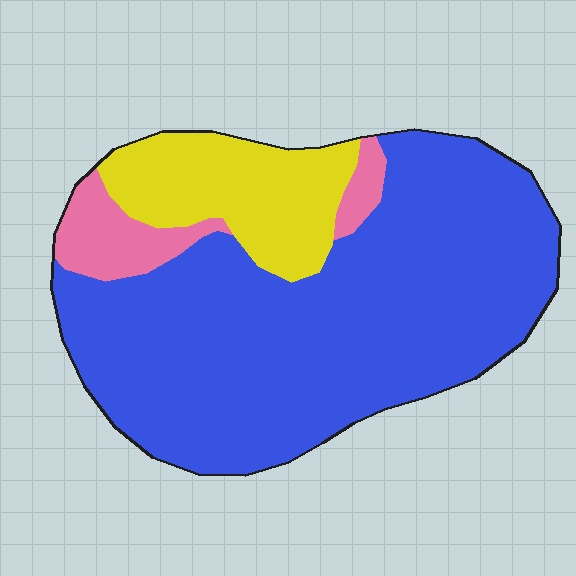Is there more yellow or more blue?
Blue.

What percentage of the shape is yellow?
Yellow covers around 20% of the shape.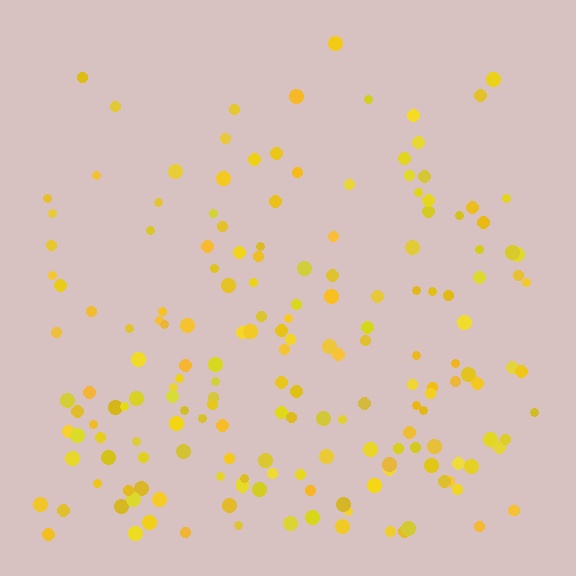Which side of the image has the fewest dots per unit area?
The top.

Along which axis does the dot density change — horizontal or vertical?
Vertical.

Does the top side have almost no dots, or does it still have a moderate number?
Still a moderate number, just noticeably fewer than the bottom.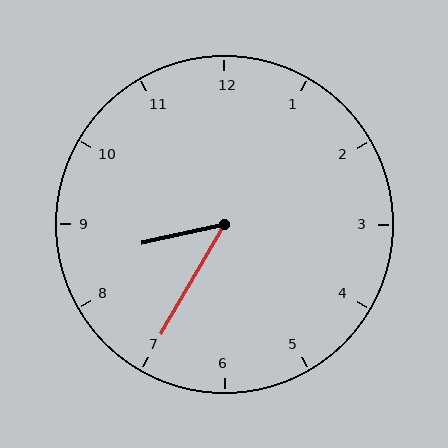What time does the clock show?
8:35.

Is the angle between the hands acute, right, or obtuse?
It is acute.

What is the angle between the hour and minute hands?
Approximately 48 degrees.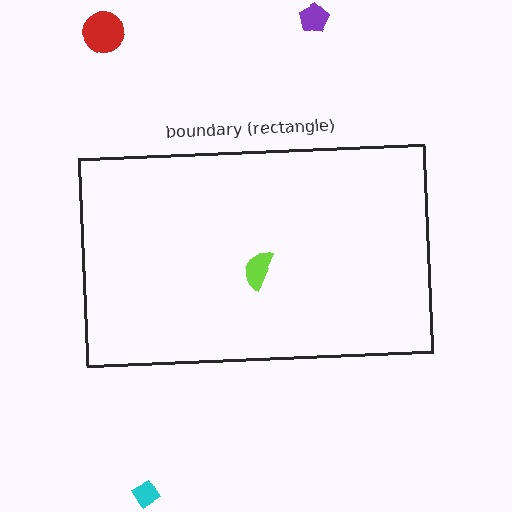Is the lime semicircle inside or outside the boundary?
Inside.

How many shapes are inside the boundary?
1 inside, 3 outside.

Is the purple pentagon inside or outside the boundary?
Outside.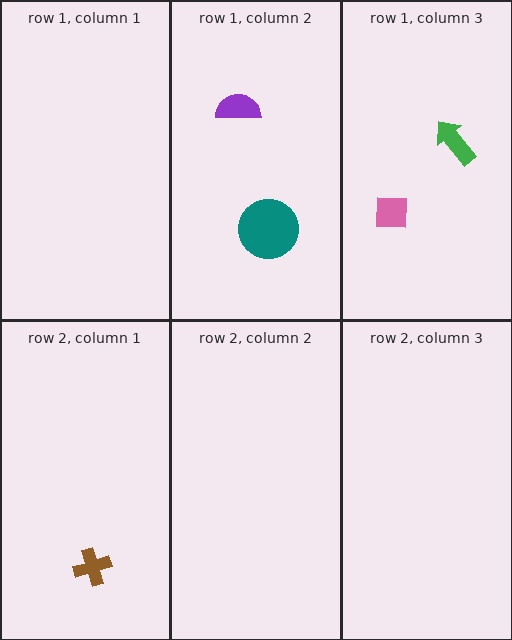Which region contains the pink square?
The row 1, column 3 region.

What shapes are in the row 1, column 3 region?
The pink square, the green arrow.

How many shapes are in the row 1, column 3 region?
2.